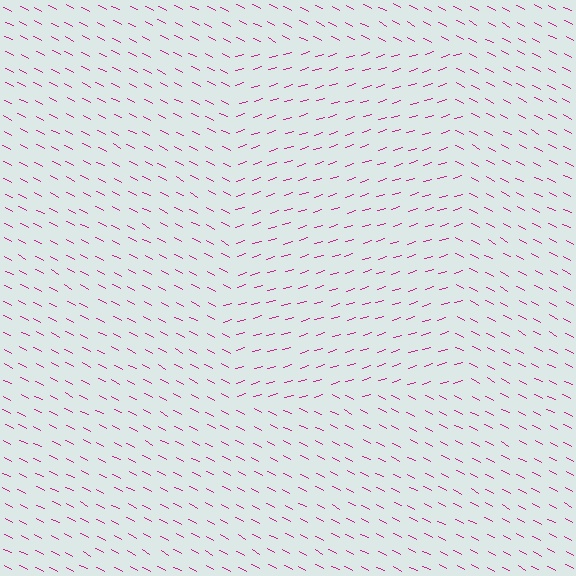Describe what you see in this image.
The image is filled with small magenta line segments. A rectangle region in the image has lines oriented differently from the surrounding lines, creating a visible texture boundary.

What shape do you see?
I see a rectangle.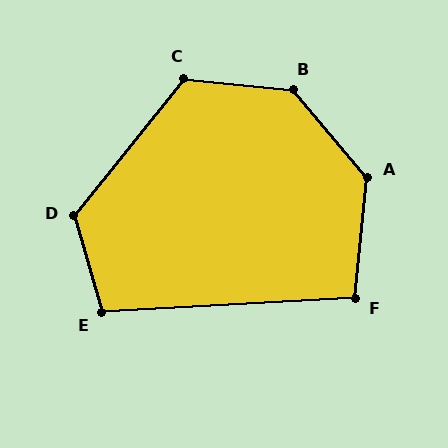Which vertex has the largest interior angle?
B, at approximately 136 degrees.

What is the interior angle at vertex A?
Approximately 134 degrees (obtuse).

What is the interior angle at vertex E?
Approximately 103 degrees (obtuse).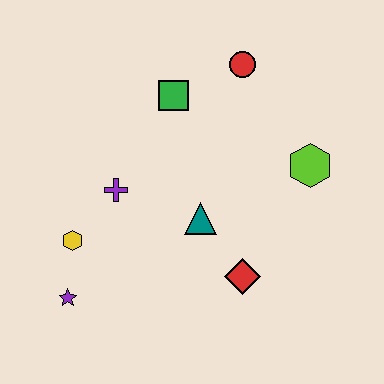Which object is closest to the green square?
The red circle is closest to the green square.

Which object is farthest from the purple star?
The red circle is farthest from the purple star.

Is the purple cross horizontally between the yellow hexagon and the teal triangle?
Yes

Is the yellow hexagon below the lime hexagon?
Yes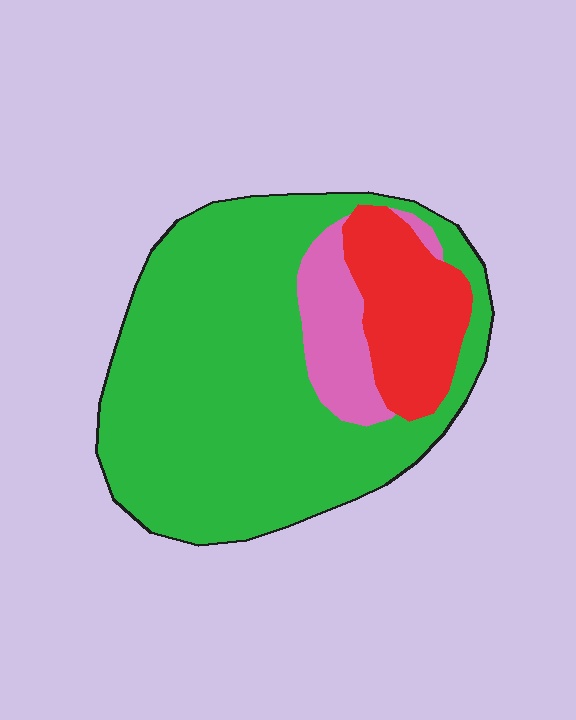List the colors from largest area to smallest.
From largest to smallest: green, red, pink.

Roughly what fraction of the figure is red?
Red takes up about one sixth (1/6) of the figure.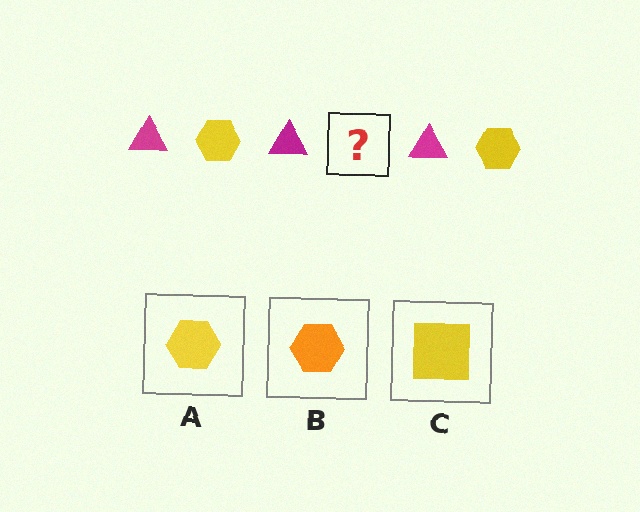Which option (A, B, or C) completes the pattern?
A.